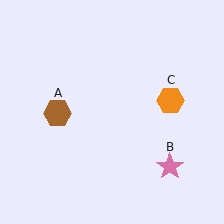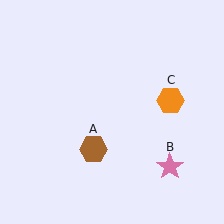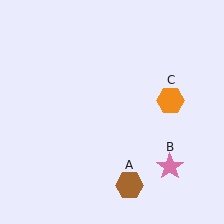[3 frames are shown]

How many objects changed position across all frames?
1 object changed position: brown hexagon (object A).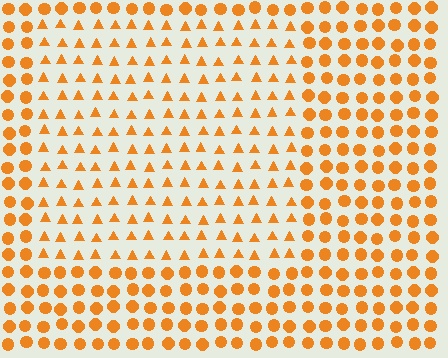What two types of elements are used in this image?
The image uses triangles inside the rectangle region and circles outside it.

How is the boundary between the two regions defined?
The boundary is defined by a change in element shape: triangles inside vs. circles outside. All elements share the same color and spacing.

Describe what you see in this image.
The image is filled with small orange elements arranged in a uniform grid. A rectangle-shaped region contains triangles, while the surrounding area contains circles. The boundary is defined purely by the change in element shape.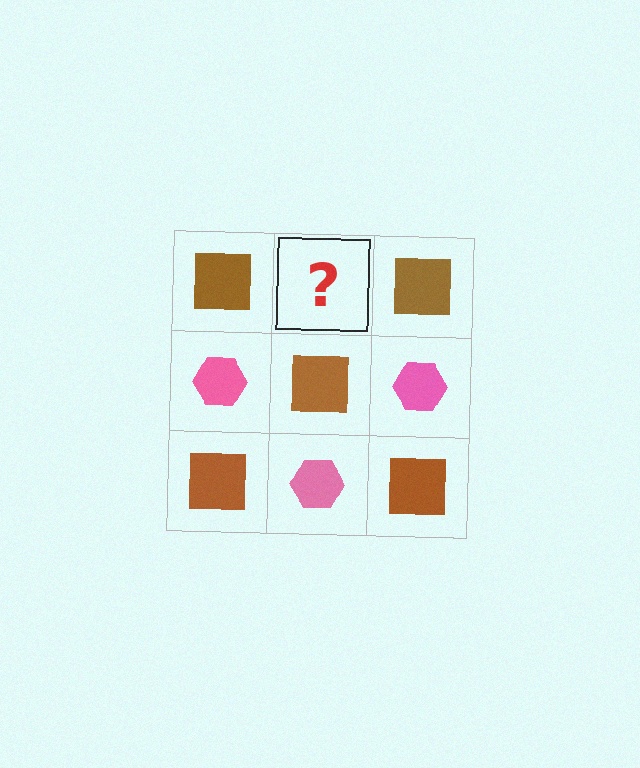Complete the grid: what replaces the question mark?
The question mark should be replaced with a pink hexagon.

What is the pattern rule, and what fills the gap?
The rule is that it alternates brown square and pink hexagon in a checkerboard pattern. The gap should be filled with a pink hexagon.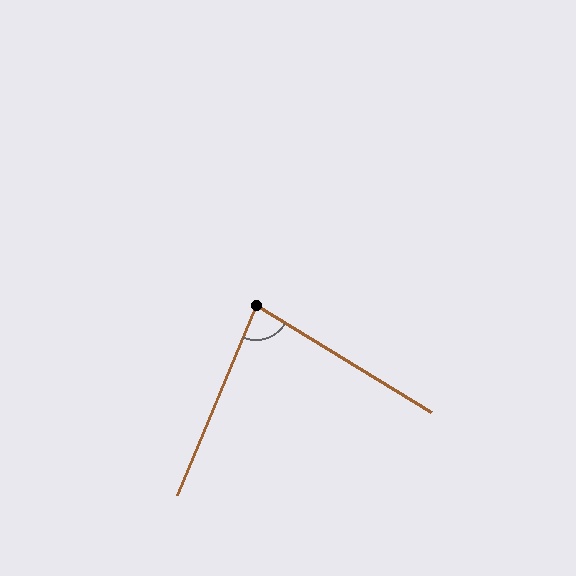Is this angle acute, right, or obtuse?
It is acute.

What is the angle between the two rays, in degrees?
Approximately 81 degrees.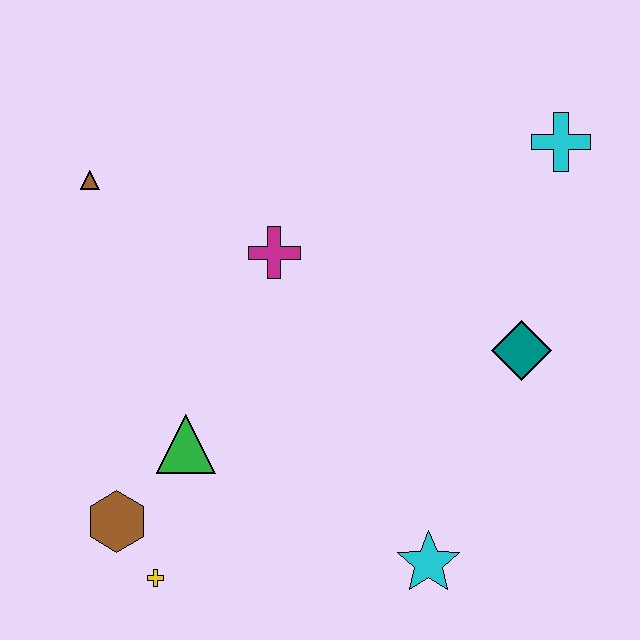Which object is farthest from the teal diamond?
The brown triangle is farthest from the teal diamond.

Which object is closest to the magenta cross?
The brown triangle is closest to the magenta cross.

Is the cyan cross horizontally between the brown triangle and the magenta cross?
No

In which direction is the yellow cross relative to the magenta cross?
The yellow cross is below the magenta cross.